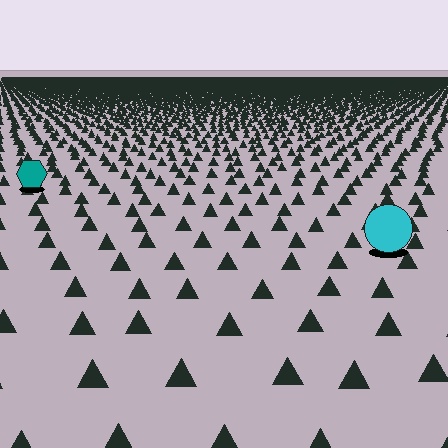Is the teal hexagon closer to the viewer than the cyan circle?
No. The cyan circle is closer — you can tell from the texture gradient: the ground texture is coarser near it.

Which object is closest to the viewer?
The cyan circle is closest. The texture marks near it are larger and more spread out.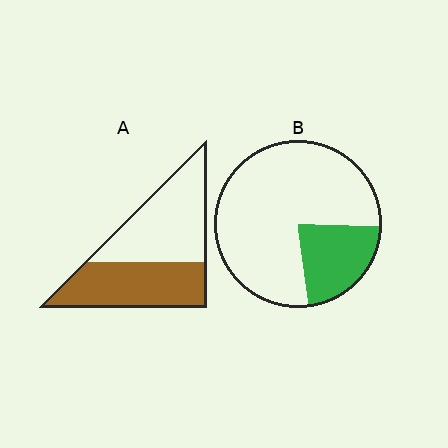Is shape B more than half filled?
No.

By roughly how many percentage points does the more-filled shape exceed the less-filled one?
By roughly 25 percentage points (A over B).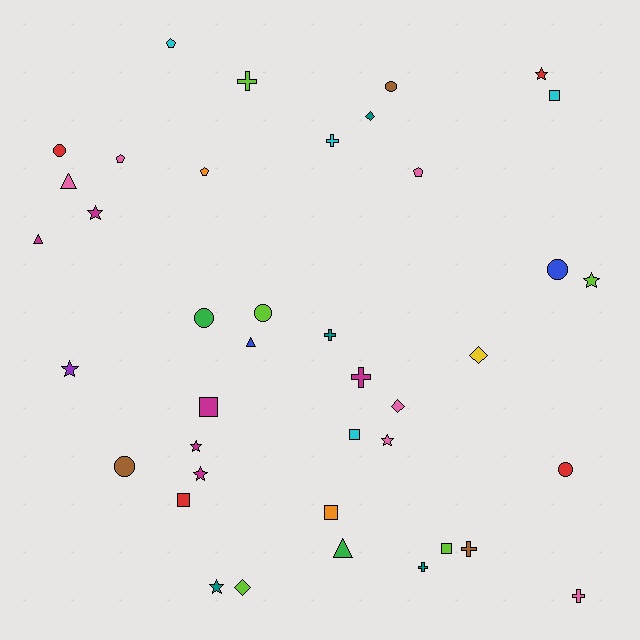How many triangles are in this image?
There are 4 triangles.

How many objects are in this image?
There are 40 objects.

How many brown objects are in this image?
There are 3 brown objects.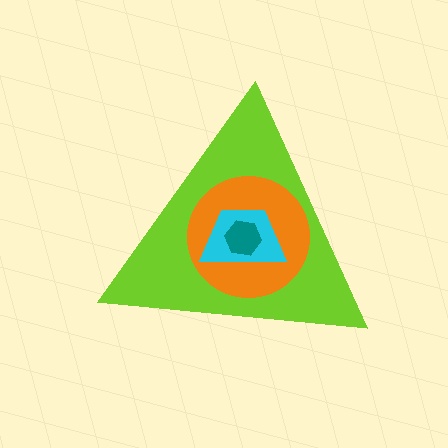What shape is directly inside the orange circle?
The cyan trapezoid.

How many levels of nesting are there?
4.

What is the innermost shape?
The teal hexagon.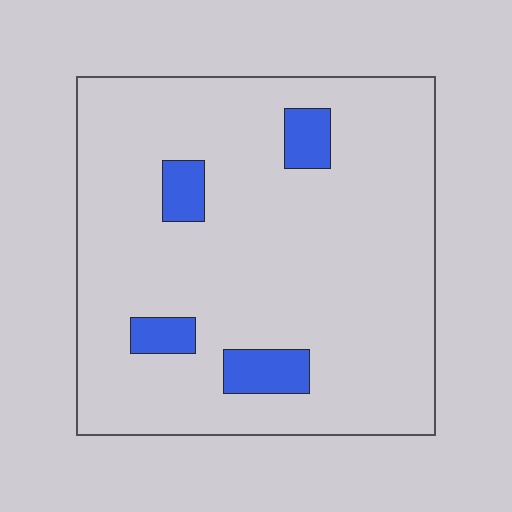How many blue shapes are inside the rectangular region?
4.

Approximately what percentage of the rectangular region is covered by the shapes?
Approximately 10%.